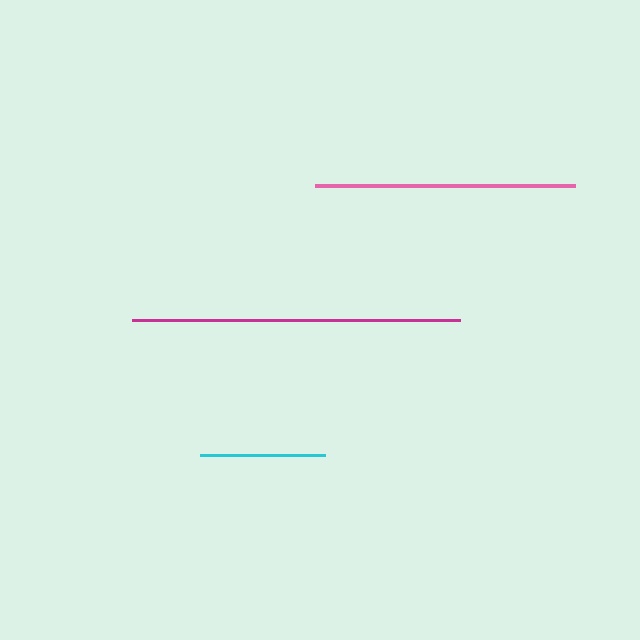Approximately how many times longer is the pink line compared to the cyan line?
The pink line is approximately 2.1 times the length of the cyan line.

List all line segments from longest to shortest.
From longest to shortest: magenta, pink, cyan.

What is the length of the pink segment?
The pink segment is approximately 261 pixels long.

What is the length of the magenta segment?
The magenta segment is approximately 327 pixels long.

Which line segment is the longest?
The magenta line is the longest at approximately 327 pixels.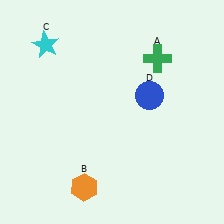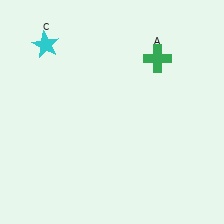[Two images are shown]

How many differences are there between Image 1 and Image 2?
There are 2 differences between the two images.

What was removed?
The blue circle (D), the orange hexagon (B) were removed in Image 2.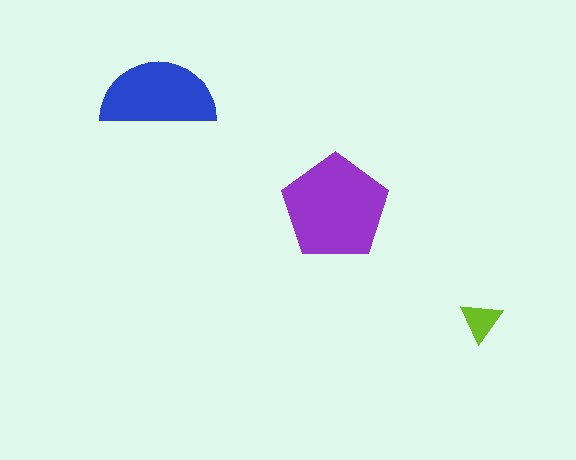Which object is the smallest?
The lime triangle.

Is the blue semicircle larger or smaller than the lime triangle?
Larger.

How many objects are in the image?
There are 3 objects in the image.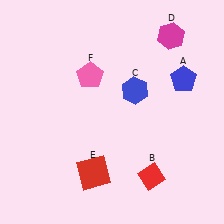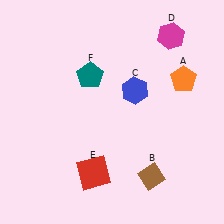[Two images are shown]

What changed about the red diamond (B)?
In Image 1, B is red. In Image 2, it changed to brown.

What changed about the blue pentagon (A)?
In Image 1, A is blue. In Image 2, it changed to orange.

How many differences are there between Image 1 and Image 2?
There are 3 differences between the two images.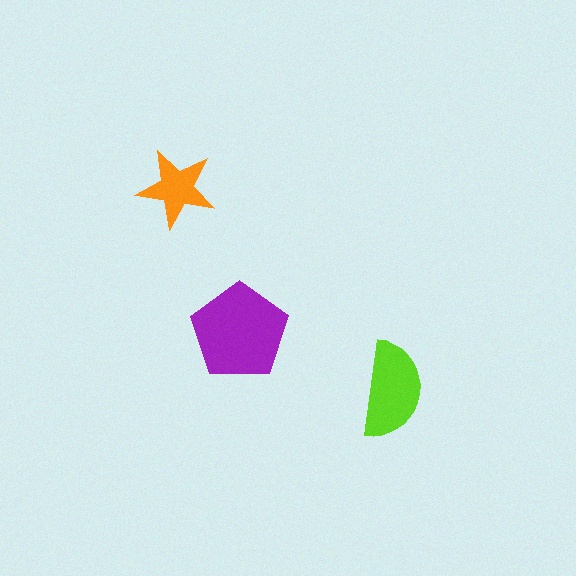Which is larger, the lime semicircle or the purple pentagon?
The purple pentagon.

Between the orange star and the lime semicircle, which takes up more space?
The lime semicircle.